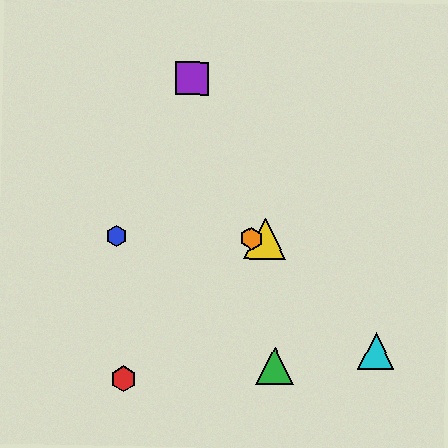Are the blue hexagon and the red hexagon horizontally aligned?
No, the blue hexagon is at y≈236 and the red hexagon is at y≈379.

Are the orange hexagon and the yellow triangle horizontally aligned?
Yes, both are at y≈239.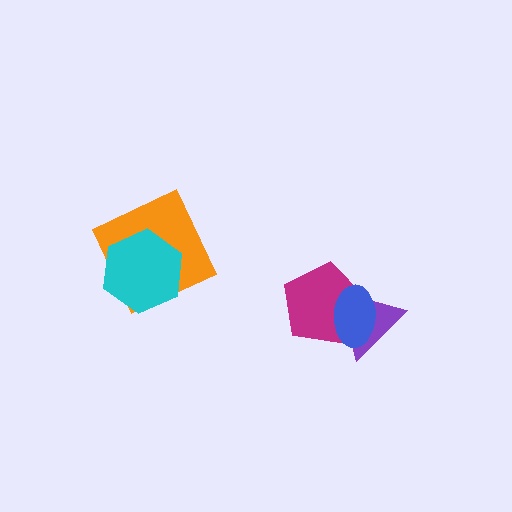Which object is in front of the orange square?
The cyan hexagon is in front of the orange square.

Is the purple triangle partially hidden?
Yes, it is partially covered by another shape.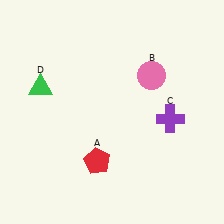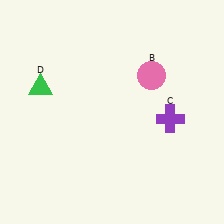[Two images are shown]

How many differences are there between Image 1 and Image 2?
There is 1 difference between the two images.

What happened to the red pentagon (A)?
The red pentagon (A) was removed in Image 2. It was in the bottom-left area of Image 1.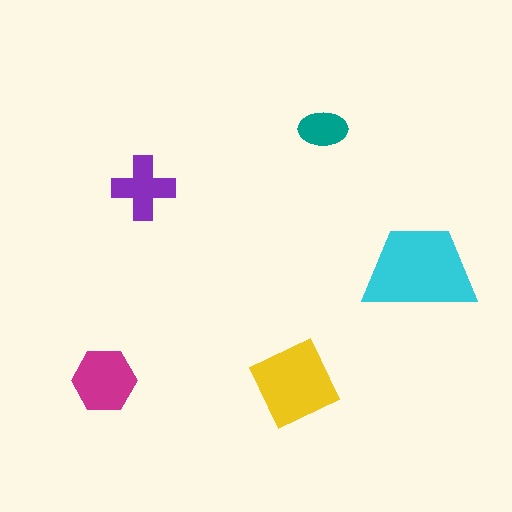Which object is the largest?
The cyan trapezoid.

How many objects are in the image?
There are 5 objects in the image.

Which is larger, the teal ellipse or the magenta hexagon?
The magenta hexagon.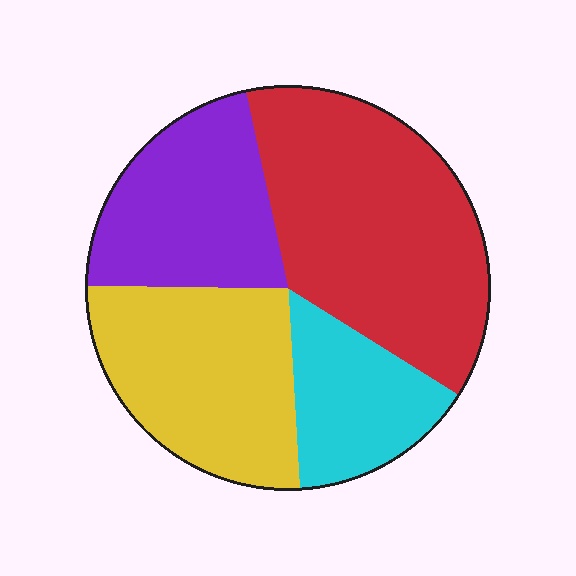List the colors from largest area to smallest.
From largest to smallest: red, yellow, purple, cyan.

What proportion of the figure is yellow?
Yellow covers 26% of the figure.